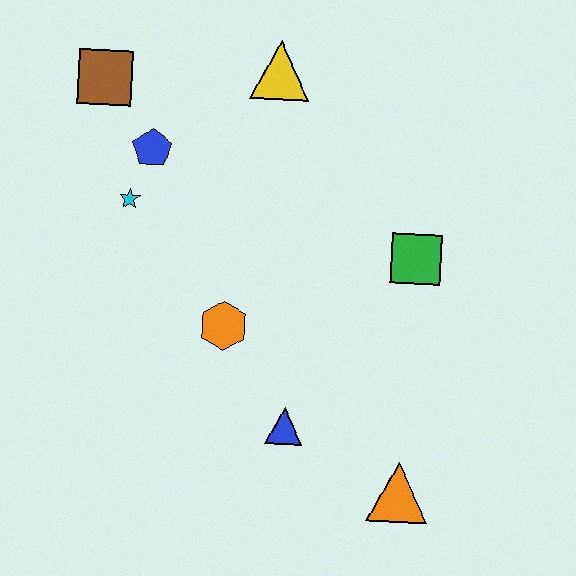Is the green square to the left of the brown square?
No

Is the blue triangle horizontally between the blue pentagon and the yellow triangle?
No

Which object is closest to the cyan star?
The blue pentagon is closest to the cyan star.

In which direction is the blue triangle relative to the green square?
The blue triangle is below the green square.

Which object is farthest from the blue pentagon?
The orange triangle is farthest from the blue pentagon.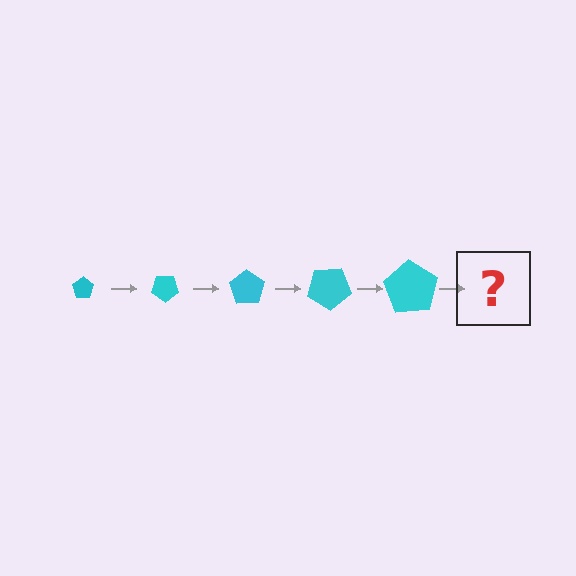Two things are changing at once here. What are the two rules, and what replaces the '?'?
The two rules are that the pentagon grows larger each step and it rotates 35 degrees each step. The '?' should be a pentagon, larger than the previous one and rotated 175 degrees from the start.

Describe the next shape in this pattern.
It should be a pentagon, larger than the previous one and rotated 175 degrees from the start.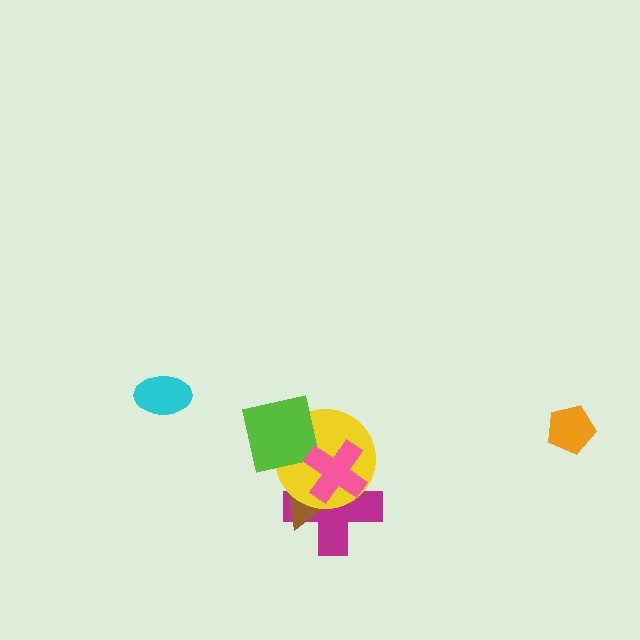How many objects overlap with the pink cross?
4 objects overlap with the pink cross.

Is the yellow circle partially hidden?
Yes, it is partially covered by another shape.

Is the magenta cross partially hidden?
Yes, it is partially covered by another shape.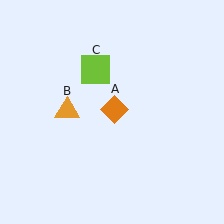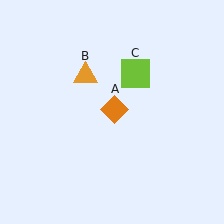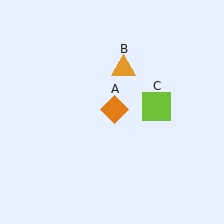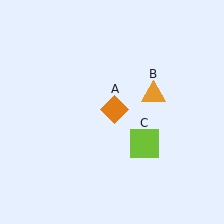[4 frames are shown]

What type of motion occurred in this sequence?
The orange triangle (object B), lime square (object C) rotated clockwise around the center of the scene.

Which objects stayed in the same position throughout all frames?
Orange diamond (object A) remained stationary.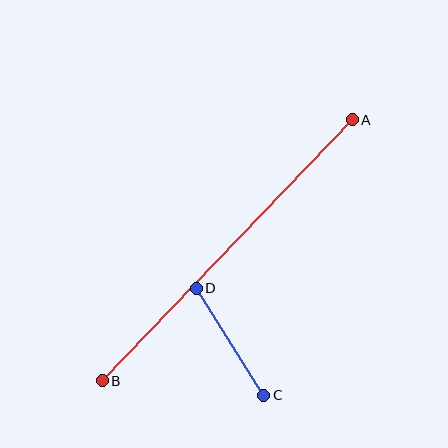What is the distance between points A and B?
The distance is approximately 361 pixels.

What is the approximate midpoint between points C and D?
The midpoint is at approximately (230, 342) pixels.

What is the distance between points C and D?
The distance is approximately 126 pixels.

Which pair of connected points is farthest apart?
Points A and B are farthest apart.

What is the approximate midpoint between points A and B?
The midpoint is at approximately (227, 250) pixels.